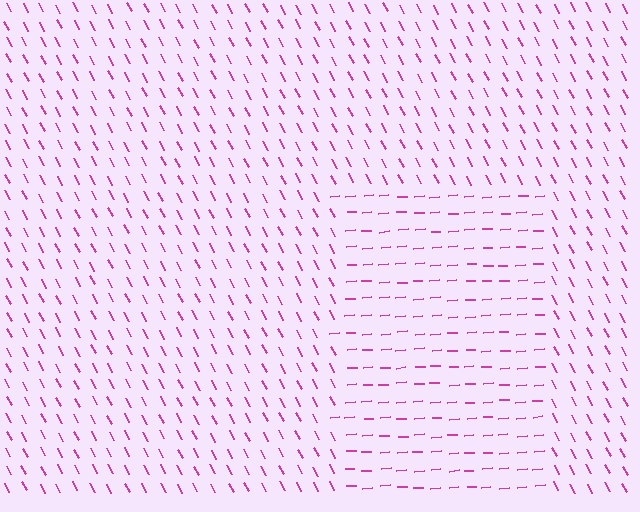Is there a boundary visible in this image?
Yes, there is a texture boundary formed by a change in line orientation.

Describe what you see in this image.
The image is filled with small magenta line segments. A rectangle region in the image has lines oriented differently from the surrounding lines, creating a visible texture boundary.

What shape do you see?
I see a rectangle.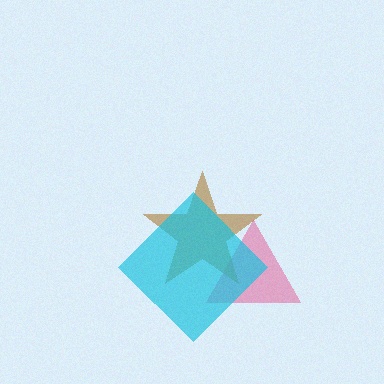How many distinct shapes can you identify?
There are 3 distinct shapes: a pink triangle, a brown star, a cyan diamond.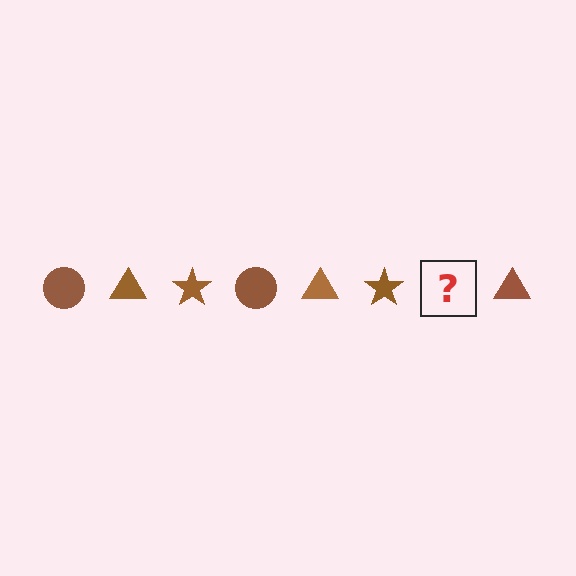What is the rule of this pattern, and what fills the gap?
The rule is that the pattern cycles through circle, triangle, star shapes in brown. The gap should be filled with a brown circle.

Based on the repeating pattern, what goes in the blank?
The blank should be a brown circle.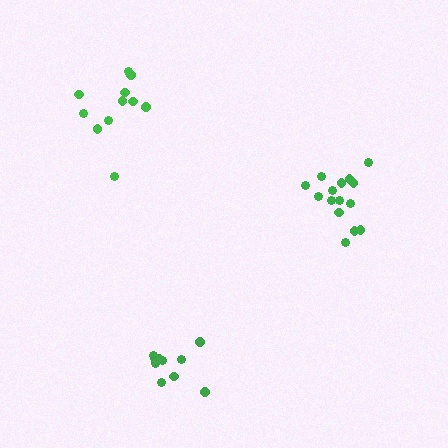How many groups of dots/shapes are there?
There are 3 groups.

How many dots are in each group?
Group 1: 15 dots, Group 2: 10 dots, Group 3: 11 dots (36 total).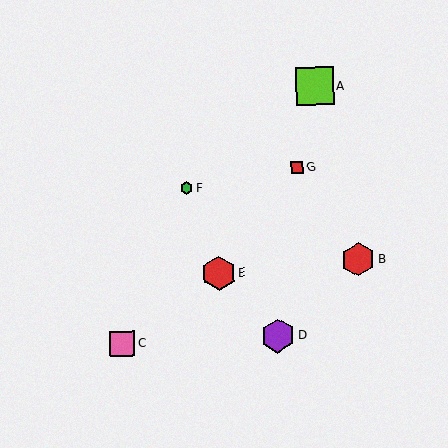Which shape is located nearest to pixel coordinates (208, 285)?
The red hexagon (labeled E) at (219, 273) is nearest to that location.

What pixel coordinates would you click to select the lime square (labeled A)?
Click at (315, 86) to select the lime square A.